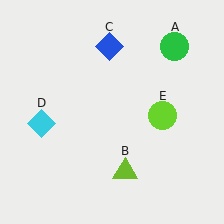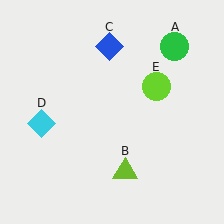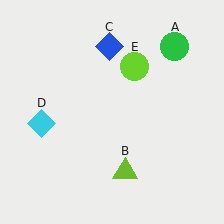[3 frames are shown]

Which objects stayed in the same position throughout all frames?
Green circle (object A) and lime triangle (object B) and blue diamond (object C) and cyan diamond (object D) remained stationary.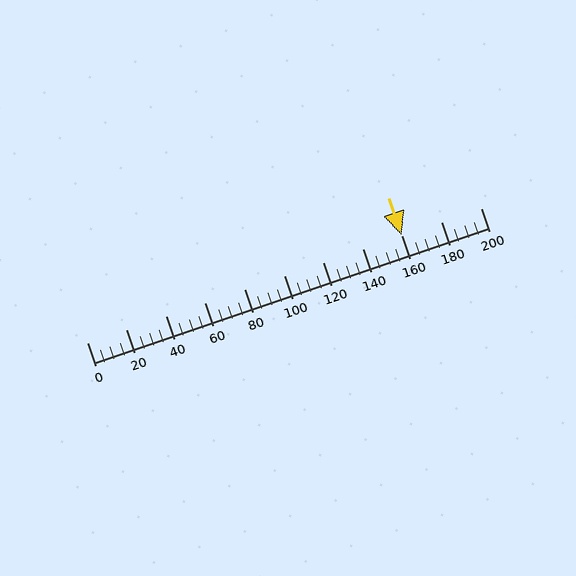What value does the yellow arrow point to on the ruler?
The yellow arrow points to approximately 160.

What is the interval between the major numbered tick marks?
The major tick marks are spaced 20 units apart.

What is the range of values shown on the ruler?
The ruler shows values from 0 to 200.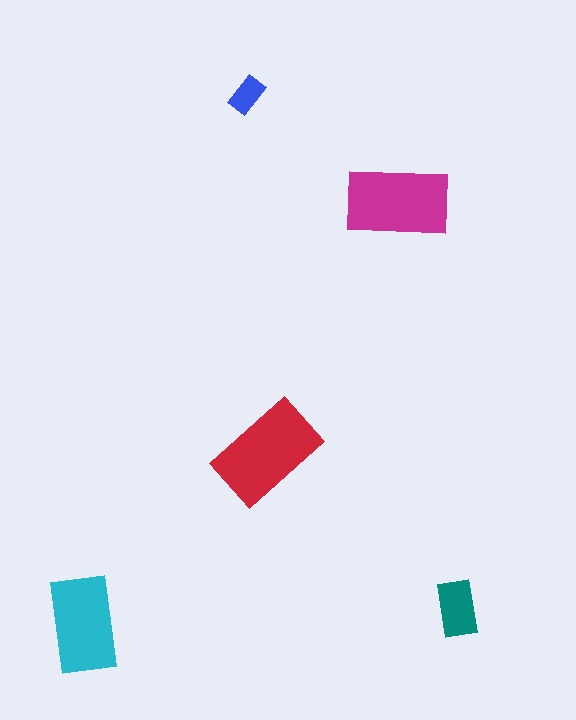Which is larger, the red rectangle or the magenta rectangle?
The red one.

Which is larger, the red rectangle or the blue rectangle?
The red one.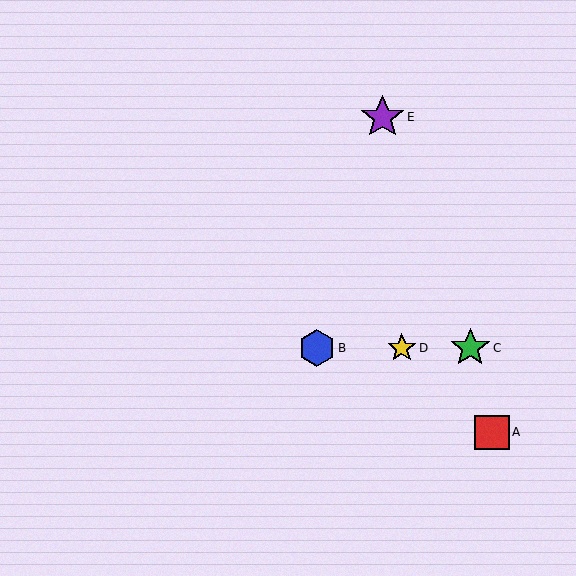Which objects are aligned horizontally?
Objects B, C, D are aligned horizontally.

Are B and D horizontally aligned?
Yes, both are at y≈348.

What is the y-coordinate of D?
Object D is at y≈348.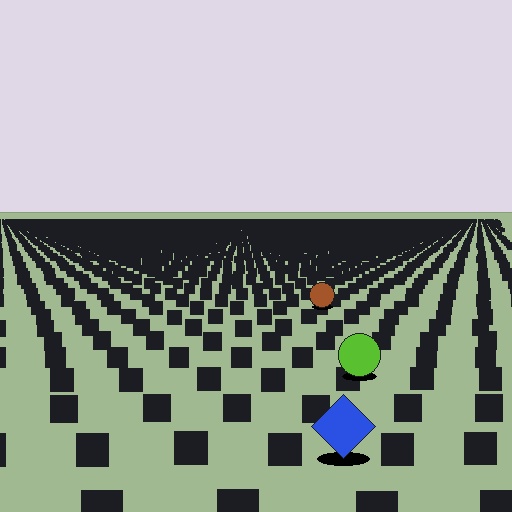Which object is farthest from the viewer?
The brown circle is farthest from the viewer. It appears smaller and the ground texture around it is denser.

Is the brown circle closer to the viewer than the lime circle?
No. The lime circle is closer — you can tell from the texture gradient: the ground texture is coarser near it.